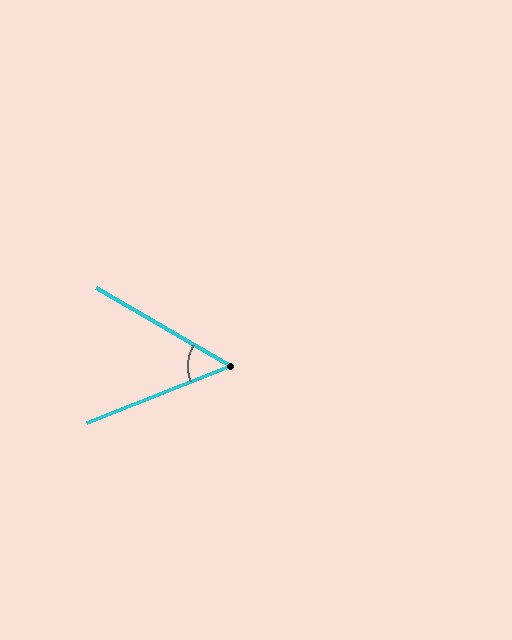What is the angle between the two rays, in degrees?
Approximately 52 degrees.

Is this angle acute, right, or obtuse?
It is acute.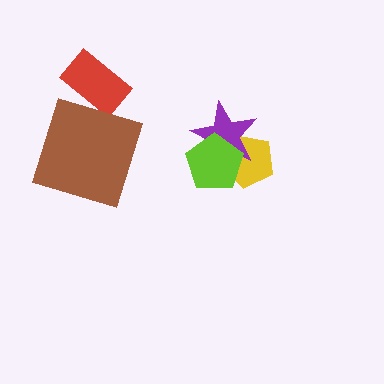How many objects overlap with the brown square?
0 objects overlap with the brown square.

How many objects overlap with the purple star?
2 objects overlap with the purple star.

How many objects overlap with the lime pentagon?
2 objects overlap with the lime pentagon.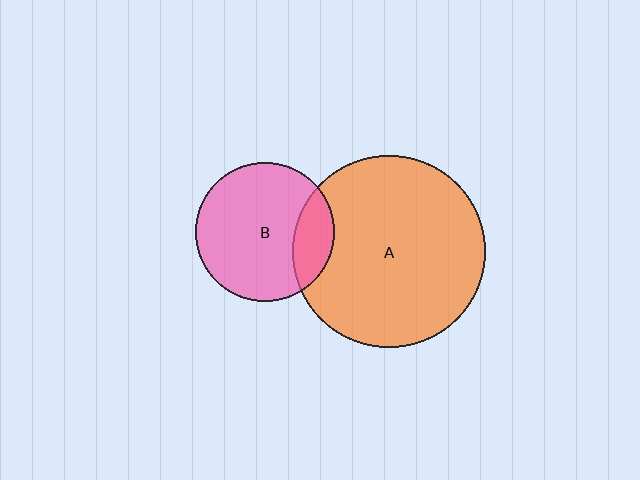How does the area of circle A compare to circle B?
Approximately 1.9 times.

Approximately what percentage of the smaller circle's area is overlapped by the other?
Approximately 20%.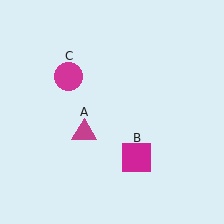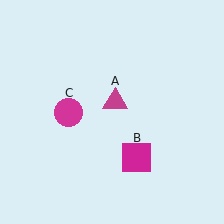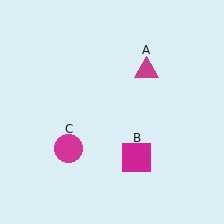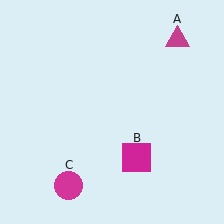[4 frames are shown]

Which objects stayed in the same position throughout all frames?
Magenta square (object B) remained stationary.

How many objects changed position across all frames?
2 objects changed position: magenta triangle (object A), magenta circle (object C).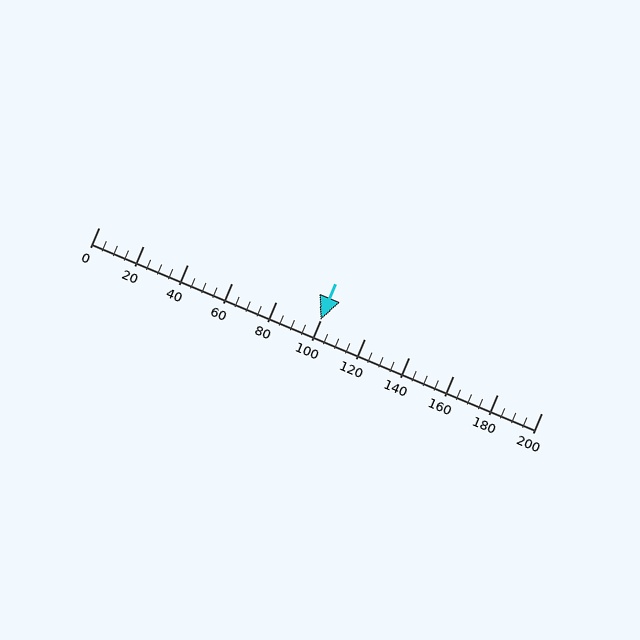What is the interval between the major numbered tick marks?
The major tick marks are spaced 20 units apart.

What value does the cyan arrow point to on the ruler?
The cyan arrow points to approximately 100.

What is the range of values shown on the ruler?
The ruler shows values from 0 to 200.